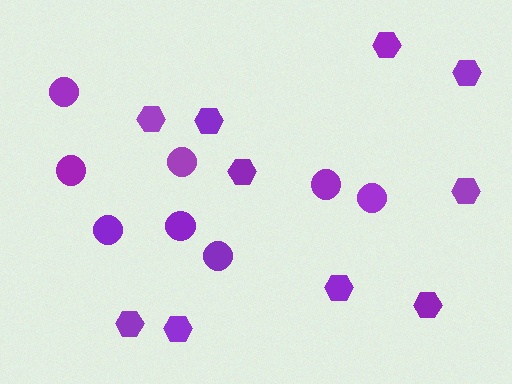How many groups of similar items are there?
There are 2 groups: one group of hexagons (10) and one group of circles (8).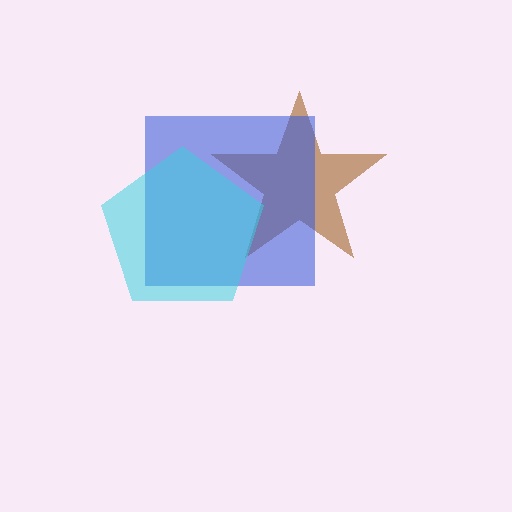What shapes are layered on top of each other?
The layered shapes are: a brown star, a blue square, a cyan pentagon.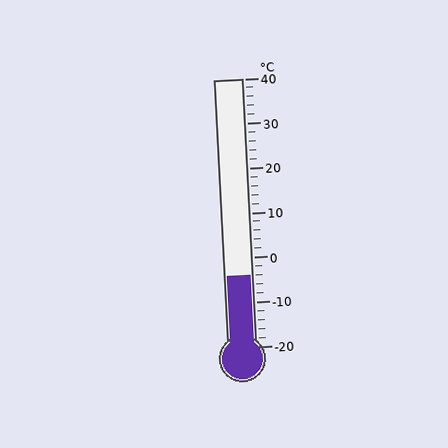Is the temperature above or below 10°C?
The temperature is below 10°C.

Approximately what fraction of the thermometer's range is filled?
The thermometer is filled to approximately 25% of its range.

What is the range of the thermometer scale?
The thermometer scale ranges from -20°C to 40°C.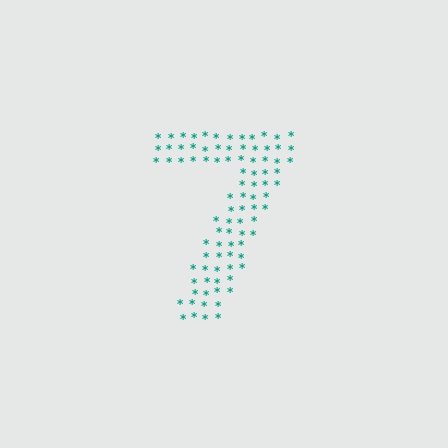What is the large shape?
The large shape is the digit 7.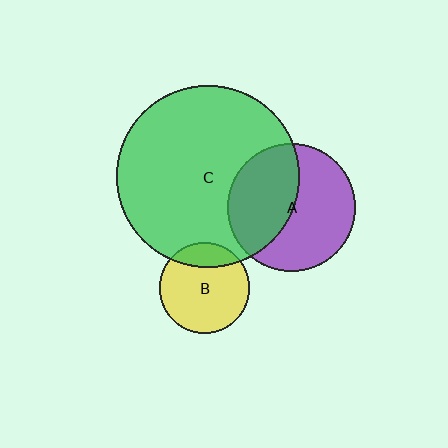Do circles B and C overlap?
Yes.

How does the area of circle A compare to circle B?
Approximately 2.0 times.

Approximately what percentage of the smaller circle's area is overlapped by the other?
Approximately 20%.